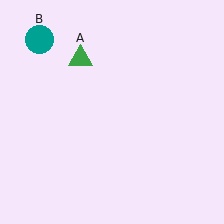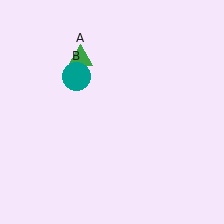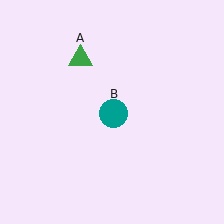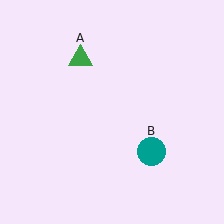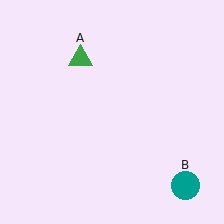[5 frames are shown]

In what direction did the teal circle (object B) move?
The teal circle (object B) moved down and to the right.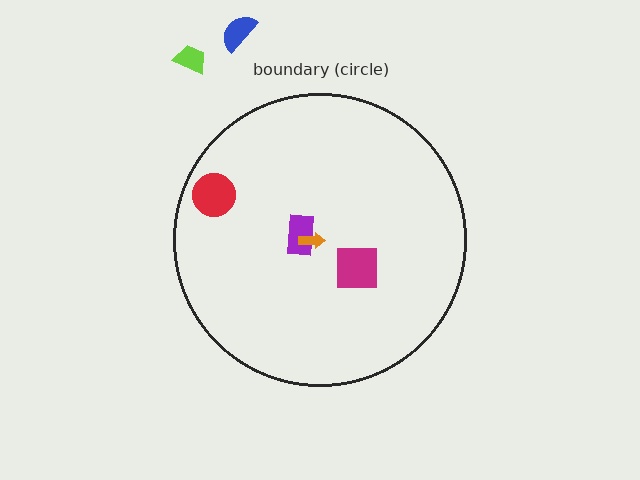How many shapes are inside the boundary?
4 inside, 2 outside.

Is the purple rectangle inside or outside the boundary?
Inside.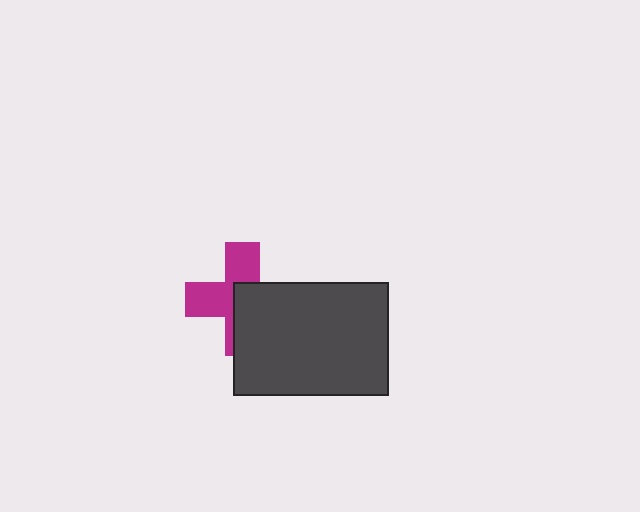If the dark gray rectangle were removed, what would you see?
You would see the complete magenta cross.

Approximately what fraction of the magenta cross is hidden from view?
Roughly 50% of the magenta cross is hidden behind the dark gray rectangle.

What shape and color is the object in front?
The object in front is a dark gray rectangle.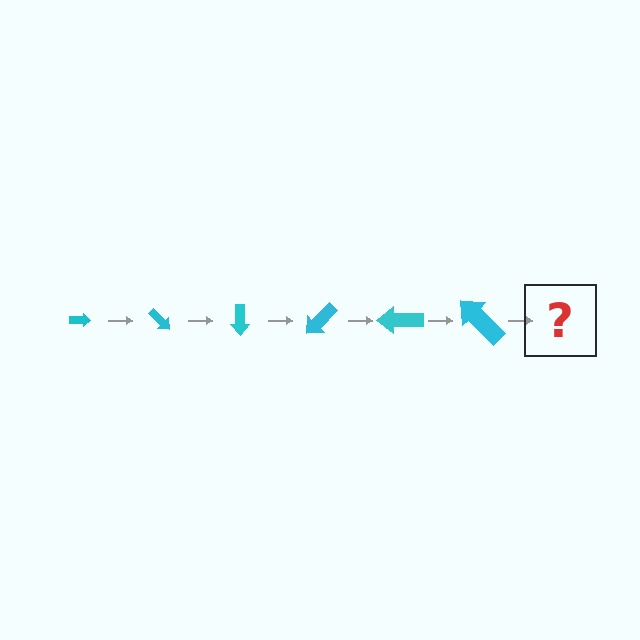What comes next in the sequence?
The next element should be an arrow, larger than the previous one and rotated 270 degrees from the start.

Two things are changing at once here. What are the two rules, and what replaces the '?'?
The two rules are that the arrow grows larger each step and it rotates 45 degrees each step. The '?' should be an arrow, larger than the previous one and rotated 270 degrees from the start.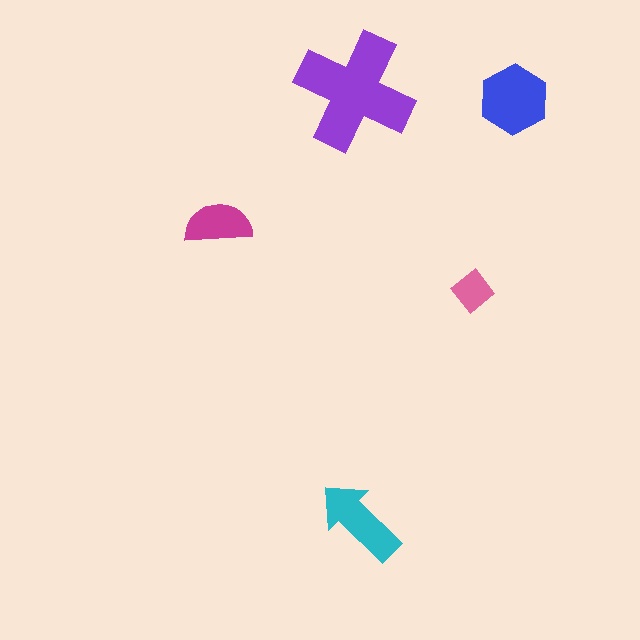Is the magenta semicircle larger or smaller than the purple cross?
Smaller.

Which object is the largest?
The purple cross.